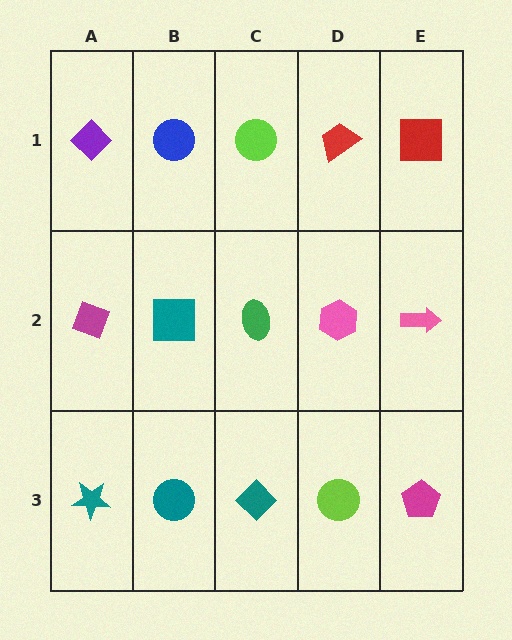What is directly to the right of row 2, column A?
A teal square.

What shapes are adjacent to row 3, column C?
A green ellipse (row 2, column C), a teal circle (row 3, column B), a lime circle (row 3, column D).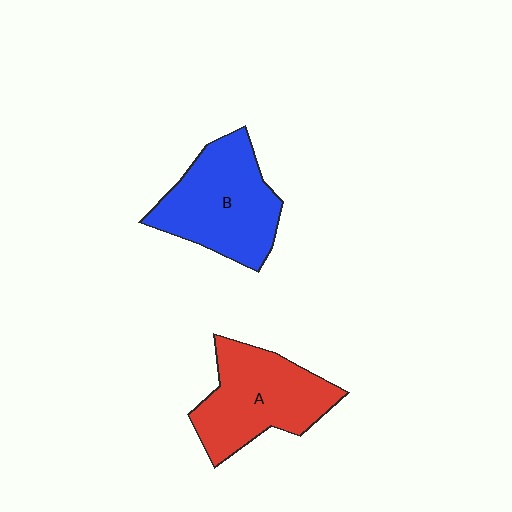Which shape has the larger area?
Shape B (blue).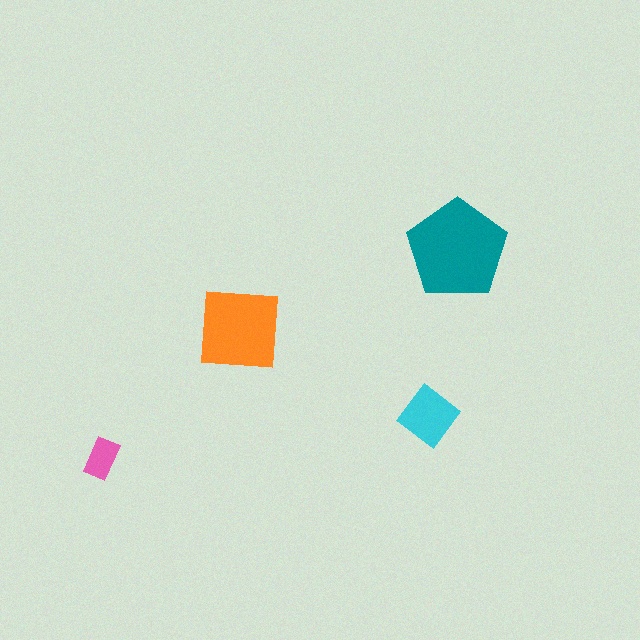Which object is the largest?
The teal pentagon.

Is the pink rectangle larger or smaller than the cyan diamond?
Smaller.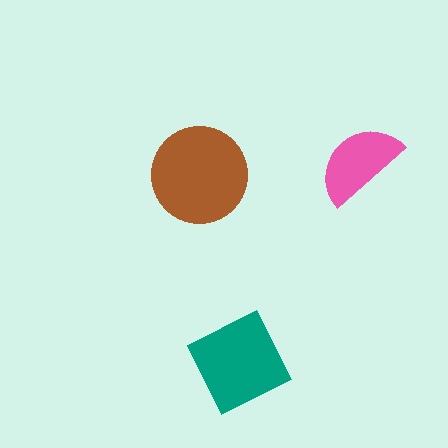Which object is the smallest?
The pink semicircle.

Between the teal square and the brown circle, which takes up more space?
The brown circle.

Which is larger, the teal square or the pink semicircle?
The teal square.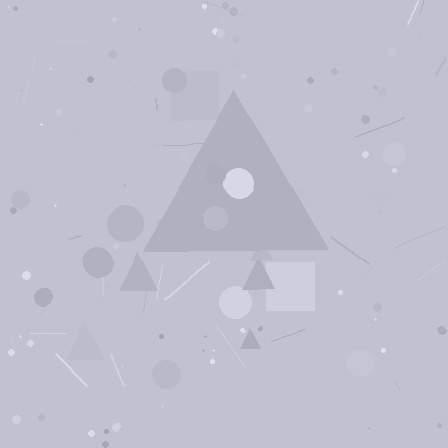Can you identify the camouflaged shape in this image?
The camouflaged shape is a triangle.